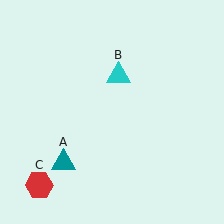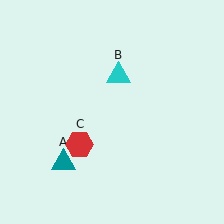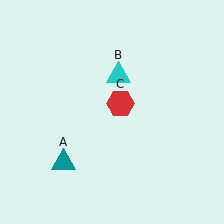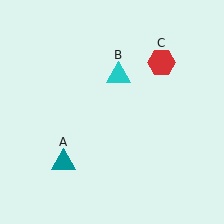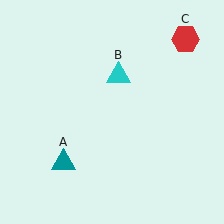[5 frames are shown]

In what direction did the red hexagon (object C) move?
The red hexagon (object C) moved up and to the right.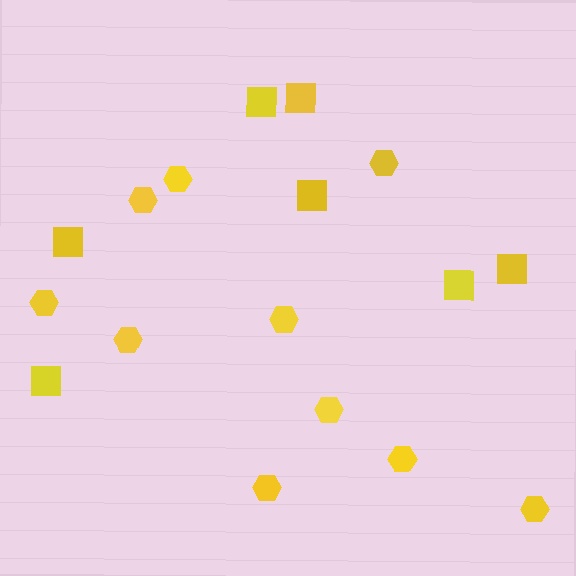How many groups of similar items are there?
There are 2 groups: one group of hexagons (10) and one group of squares (7).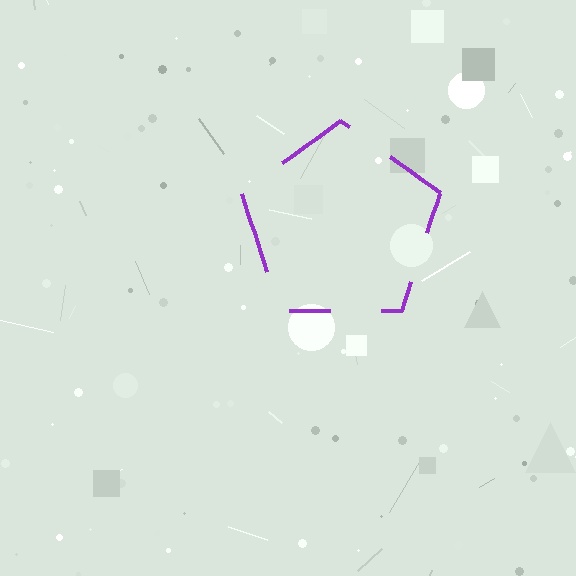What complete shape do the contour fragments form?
The contour fragments form a pentagon.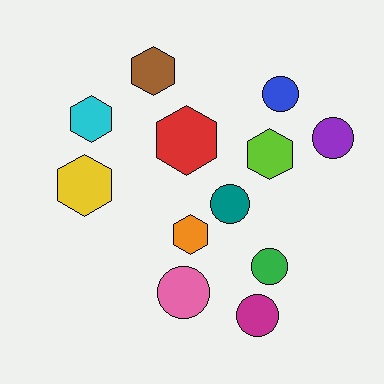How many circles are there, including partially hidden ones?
There are 6 circles.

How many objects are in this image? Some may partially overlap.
There are 12 objects.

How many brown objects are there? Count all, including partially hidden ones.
There is 1 brown object.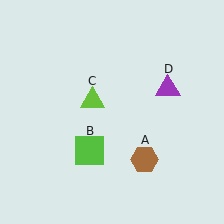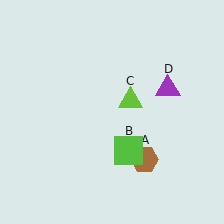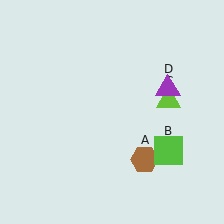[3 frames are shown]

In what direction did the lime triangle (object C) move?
The lime triangle (object C) moved right.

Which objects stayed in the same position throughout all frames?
Brown hexagon (object A) and purple triangle (object D) remained stationary.